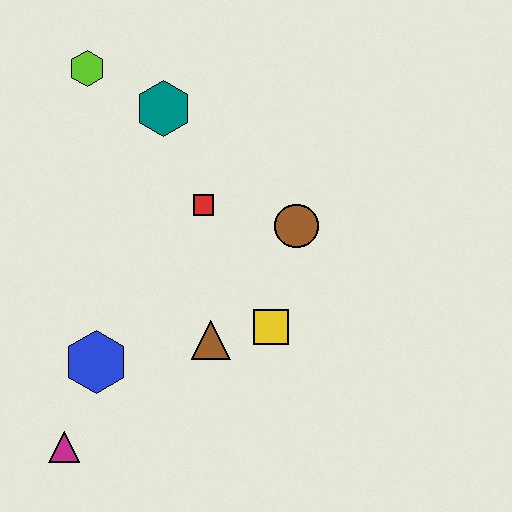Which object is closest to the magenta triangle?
The blue hexagon is closest to the magenta triangle.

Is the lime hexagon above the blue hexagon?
Yes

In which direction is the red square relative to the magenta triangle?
The red square is above the magenta triangle.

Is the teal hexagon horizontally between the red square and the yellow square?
No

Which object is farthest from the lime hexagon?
The magenta triangle is farthest from the lime hexagon.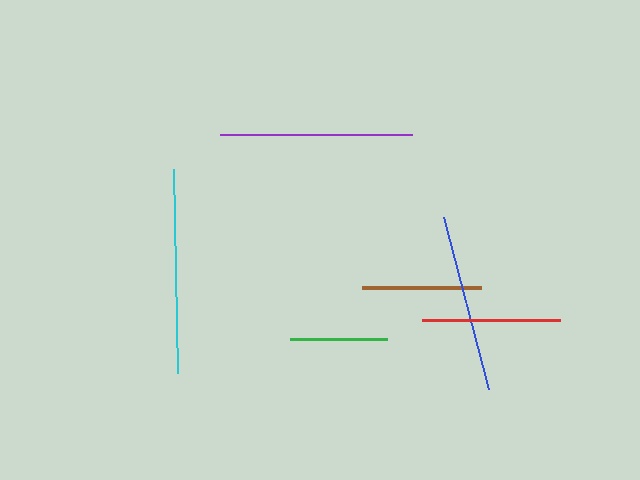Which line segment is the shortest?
The green line is the shortest at approximately 97 pixels.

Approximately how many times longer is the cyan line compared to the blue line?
The cyan line is approximately 1.1 times the length of the blue line.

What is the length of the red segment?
The red segment is approximately 138 pixels long.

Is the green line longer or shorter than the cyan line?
The cyan line is longer than the green line.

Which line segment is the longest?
The cyan line is the longest at approximately 204 pixels.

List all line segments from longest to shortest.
From longest to shortest: cyan, purple, blue, red, brown, green.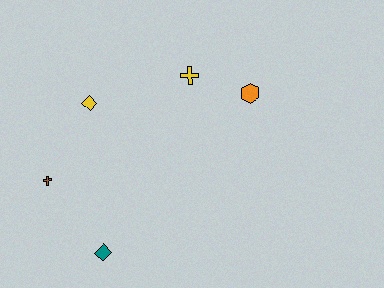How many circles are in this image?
There are no circles.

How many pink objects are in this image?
There are no pink objects.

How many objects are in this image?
There are 5 objects.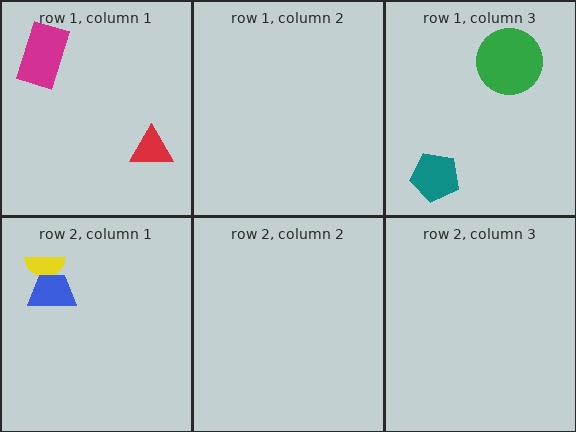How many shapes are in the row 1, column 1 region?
2.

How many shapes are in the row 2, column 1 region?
2.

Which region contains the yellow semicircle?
The row 2, column 1 region.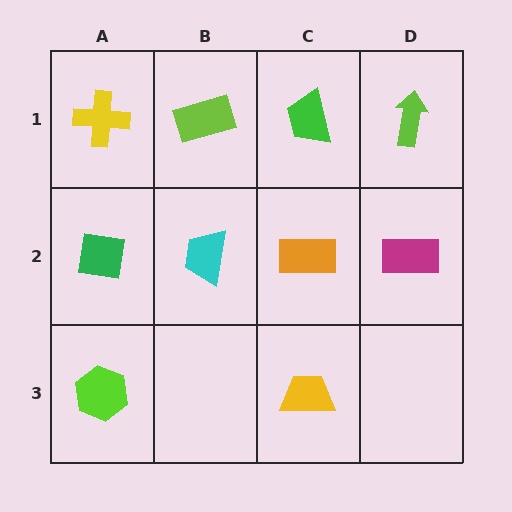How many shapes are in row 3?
2 shapes.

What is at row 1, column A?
A yellow cross.